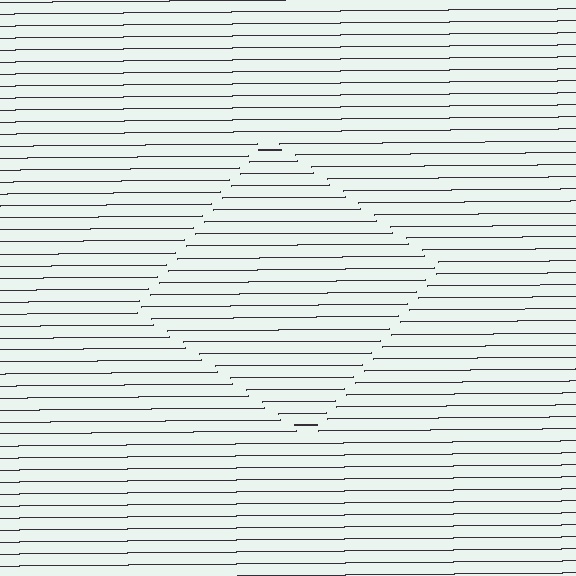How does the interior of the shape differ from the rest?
The interior of the shape contains the same grating, shifted by half a period — the contour is defined by the phase discontinuity where line-ends from the inner and outer gratings abut.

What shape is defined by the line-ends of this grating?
An illusory square. The interior of the shape contains the same grating, shifted by half a period — the contour is defined by the phase discontinuity where line-ends from the inner and outer gratings abut.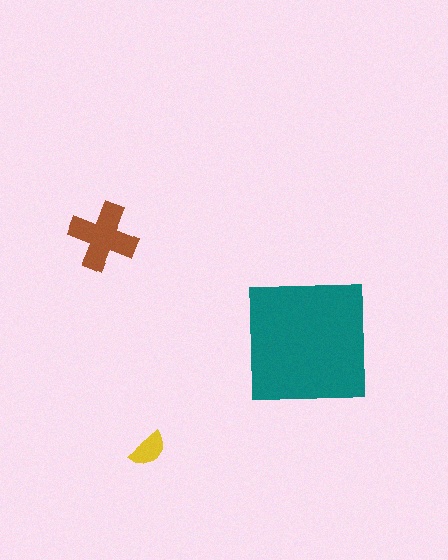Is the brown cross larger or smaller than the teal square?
Smaller.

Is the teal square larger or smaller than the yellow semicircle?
Larger.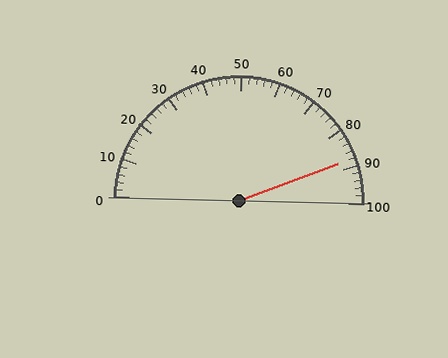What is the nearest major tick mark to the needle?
The nearest major tick mark is 90.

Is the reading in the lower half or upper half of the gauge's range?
The reading is in the upper half of the range (0 to 100).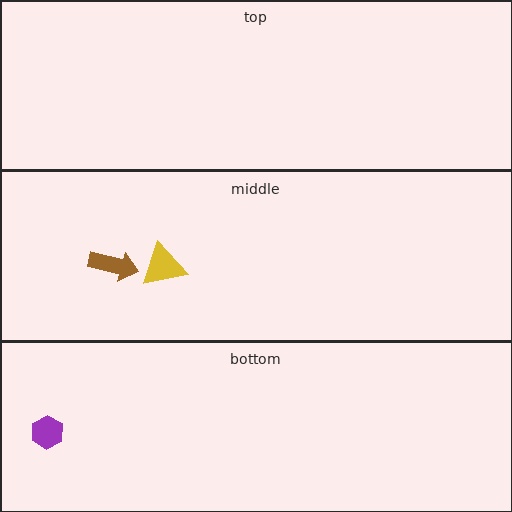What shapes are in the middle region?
The brown arrow, the yellow triangle.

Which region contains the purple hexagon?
The bottom region.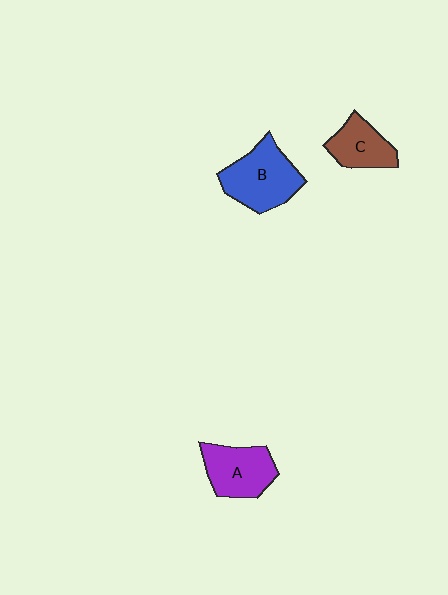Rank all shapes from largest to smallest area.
From largest to smallest: B (blue), A (purple), C (brown).